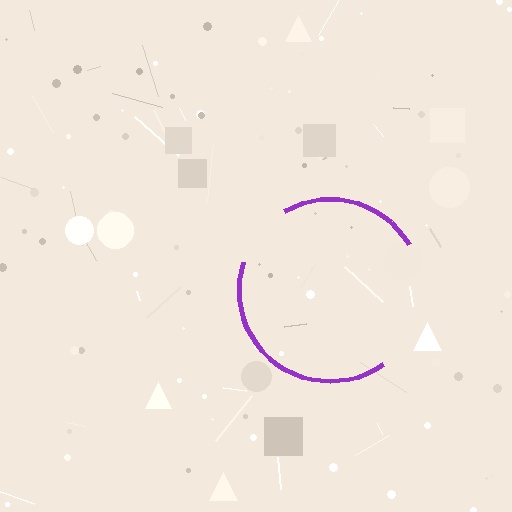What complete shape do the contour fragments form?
The contour fragments form a circle.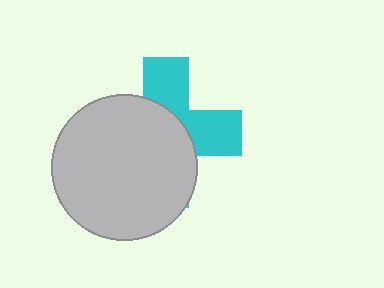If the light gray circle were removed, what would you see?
You would see the complete cyan cross.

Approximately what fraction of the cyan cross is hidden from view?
Roughly 60% of the cyan cross is hidden behind the light gray circle.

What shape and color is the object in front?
The object in front is a light gray circle.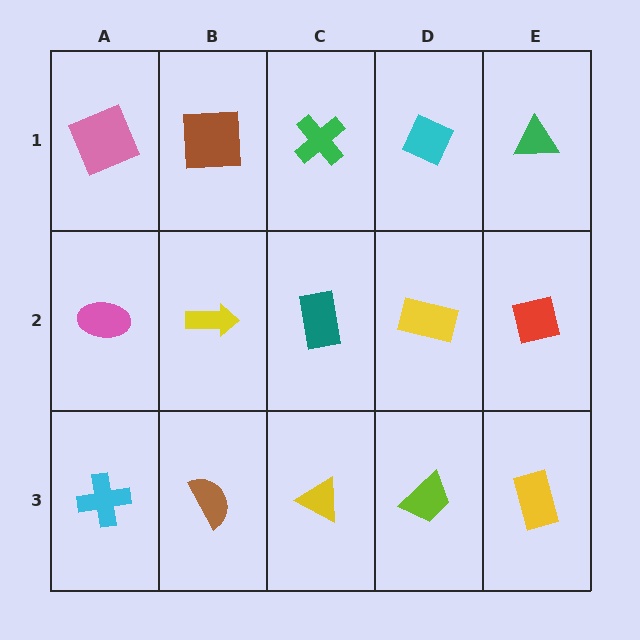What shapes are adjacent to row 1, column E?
A red square (row 2, column E), a cyan diamond (row 1, column D).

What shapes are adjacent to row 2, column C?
A green cross (row 1, column C), a yellow triangle (row 3, column C), a yellow arrow (row 2, column B), a yellow rectangle (row 2, column D).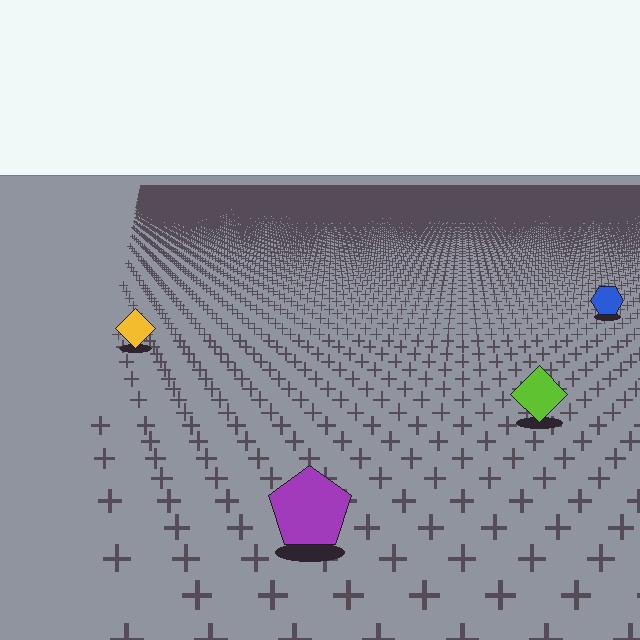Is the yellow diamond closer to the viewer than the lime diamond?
No. The lime diamond is closer — you can tell from the texture gradient: the ground texture is coarser near it.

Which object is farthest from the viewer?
The blue hexagon is farthest from the viewer. It appears smaller and the ground texture around it is denser.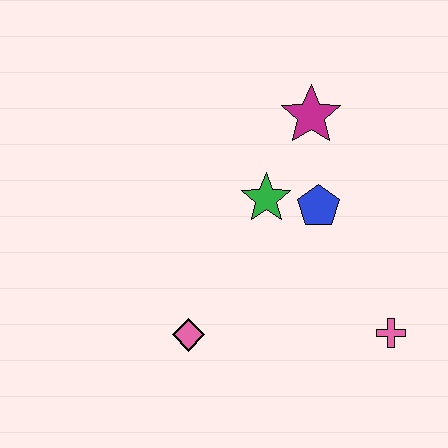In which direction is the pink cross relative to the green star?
The pink cross is below the green star.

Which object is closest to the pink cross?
The blue pentagon is closest to the pink cross.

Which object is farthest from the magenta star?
The pink diamond is farthest from the magenta star.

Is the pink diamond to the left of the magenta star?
Yes